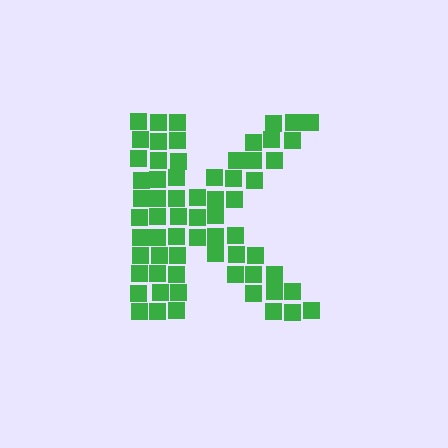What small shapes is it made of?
It is made of small squares.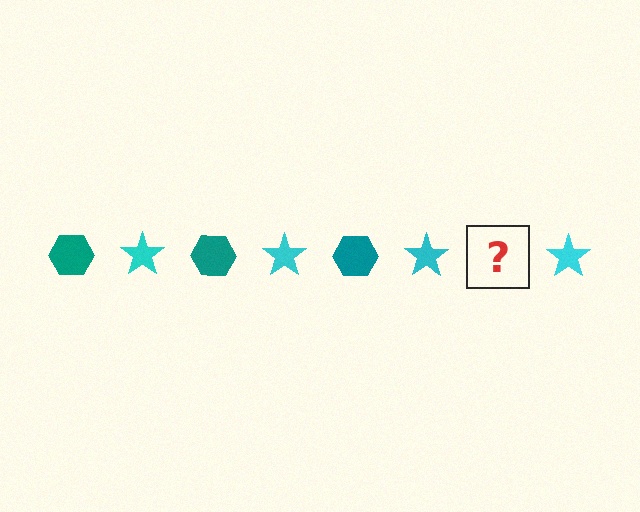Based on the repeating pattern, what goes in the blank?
The blank should be a teal hexagon.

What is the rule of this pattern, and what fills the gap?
The rule is that the pattern alternates between teal hexagon and cyan star. The gap should be filled with a teal hexagon.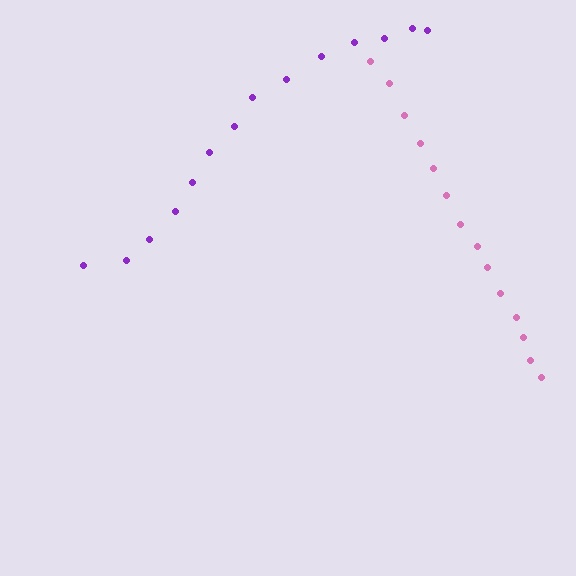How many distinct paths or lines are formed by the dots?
There are 2 distinct paths.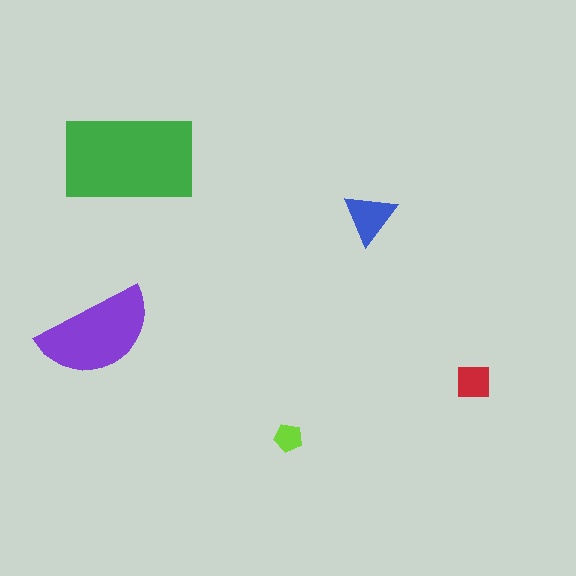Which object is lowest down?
The lime pentagon is bottommost.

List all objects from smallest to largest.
The lime pentagon, the red square, the blue triangle, the purple semicircle, the green rectangle.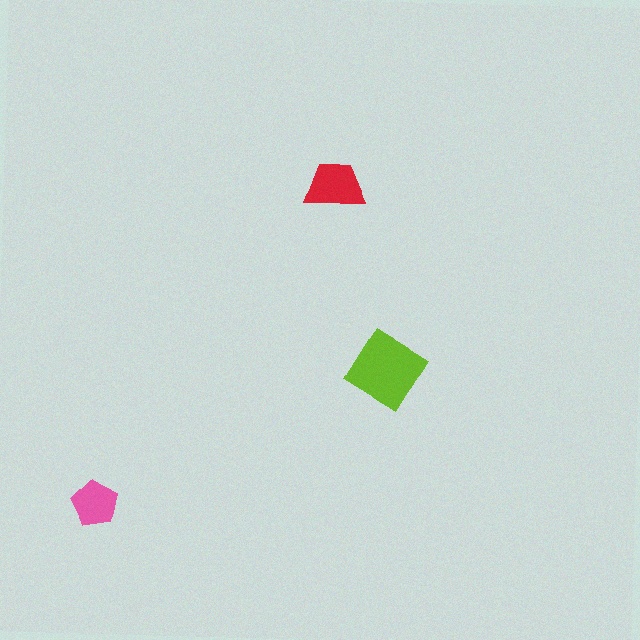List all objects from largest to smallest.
The lime diamond, the red trapezoid, the pink pentagon.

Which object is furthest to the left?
The pink pentagon is leftmost.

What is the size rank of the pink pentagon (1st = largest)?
3rd.